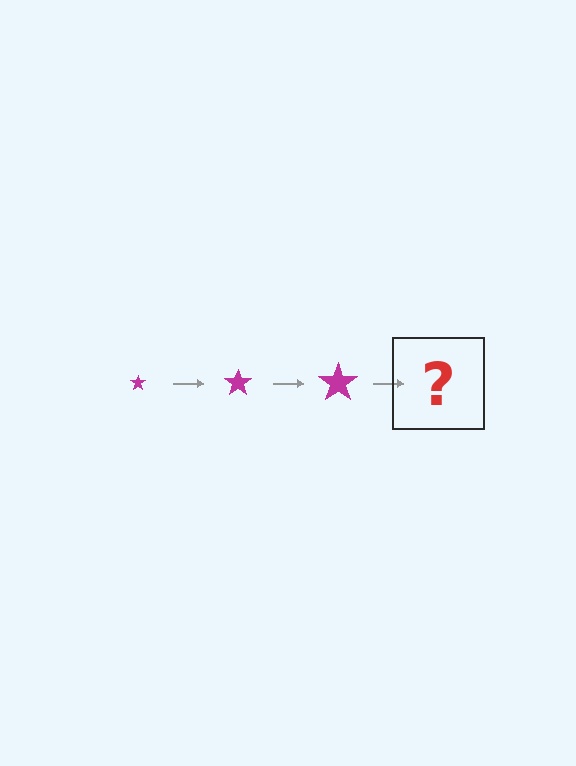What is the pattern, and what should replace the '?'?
The pattern is that the star gets progressively larger each step. The '?' should be a magenta star, larger than the previous one.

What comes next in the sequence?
The next element should be a magenta star, larger than the previous one.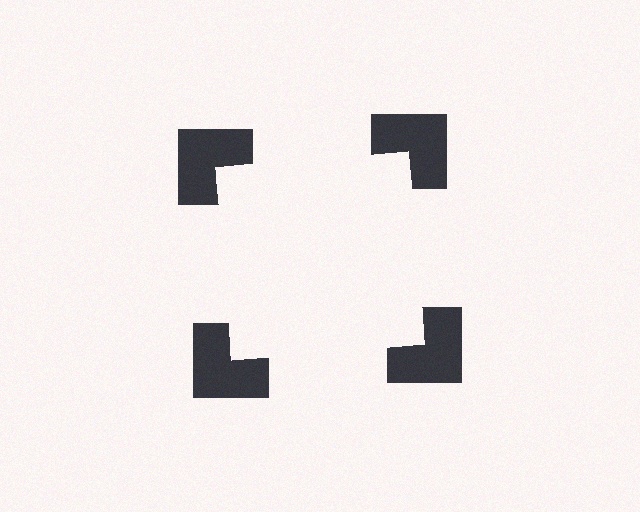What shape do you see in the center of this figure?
An illusory square — its edges are inferred from the aligned wedge cuts in the notched squares, not physically drawn.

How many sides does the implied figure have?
4 sides.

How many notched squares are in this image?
There are 4 — one at each vertex of the illusory square.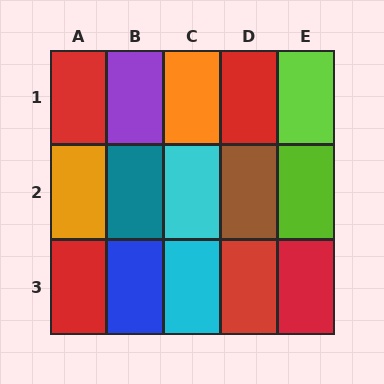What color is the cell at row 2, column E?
Lime.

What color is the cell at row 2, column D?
Brown.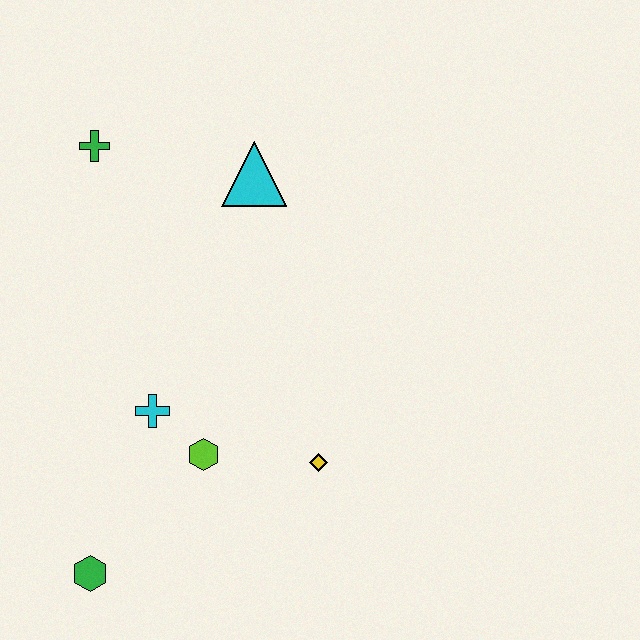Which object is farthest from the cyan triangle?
The green hexagon is farthest from the cyan triangle.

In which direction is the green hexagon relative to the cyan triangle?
The green hexagon is below the cyan triangle.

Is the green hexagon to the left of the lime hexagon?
Yes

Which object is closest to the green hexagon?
The lime hexagon is closest to the green hexagon.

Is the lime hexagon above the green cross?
No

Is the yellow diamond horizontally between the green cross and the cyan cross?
No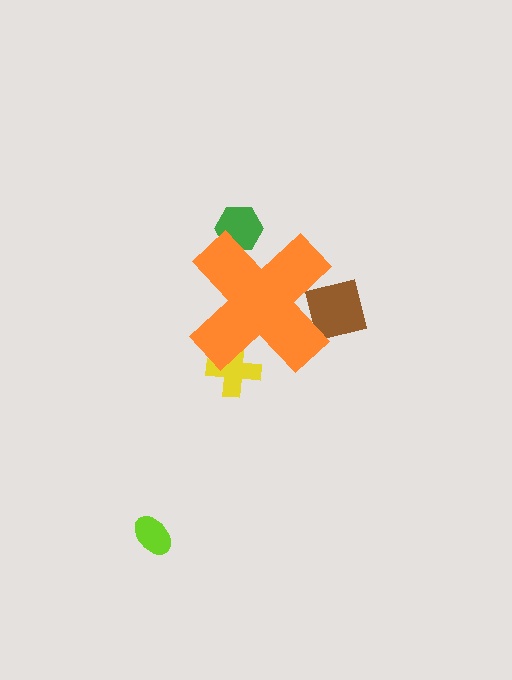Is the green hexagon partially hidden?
Yes, the green hexagon is partially hidden behind the orange cross.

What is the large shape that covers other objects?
An orange cross.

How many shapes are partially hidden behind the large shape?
3 shapes are partially hidden.